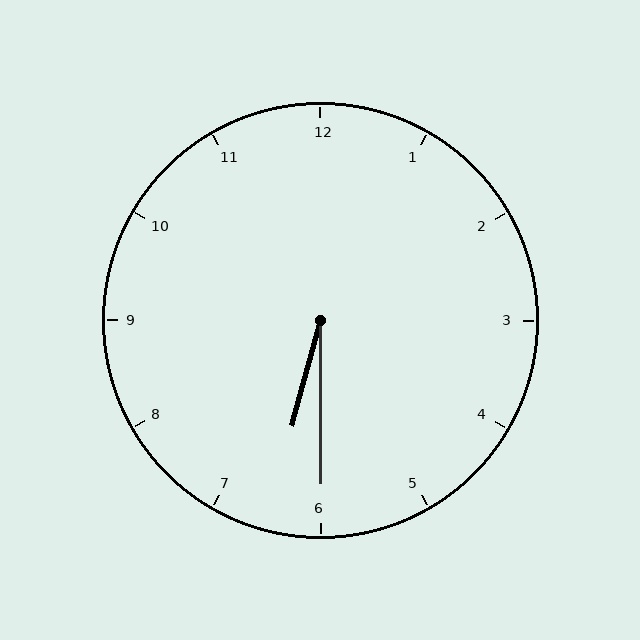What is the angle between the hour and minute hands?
Approximately 15 degrees.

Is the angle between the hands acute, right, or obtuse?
It is acute.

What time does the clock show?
6:30.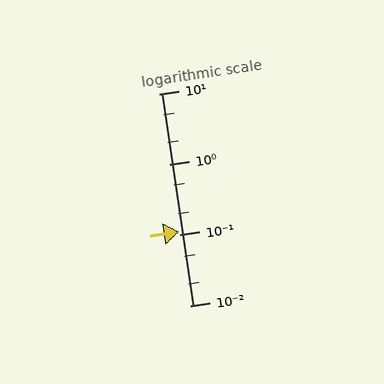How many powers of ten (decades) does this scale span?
The scale spans 3 decades, from 0.01 to 10.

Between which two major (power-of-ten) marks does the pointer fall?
The pointer is between 0.1 and 1.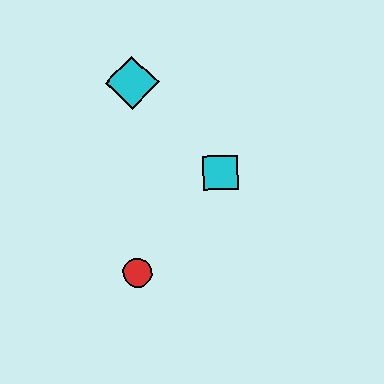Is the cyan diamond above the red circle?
Yes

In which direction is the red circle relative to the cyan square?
The red circle is below the cyan square.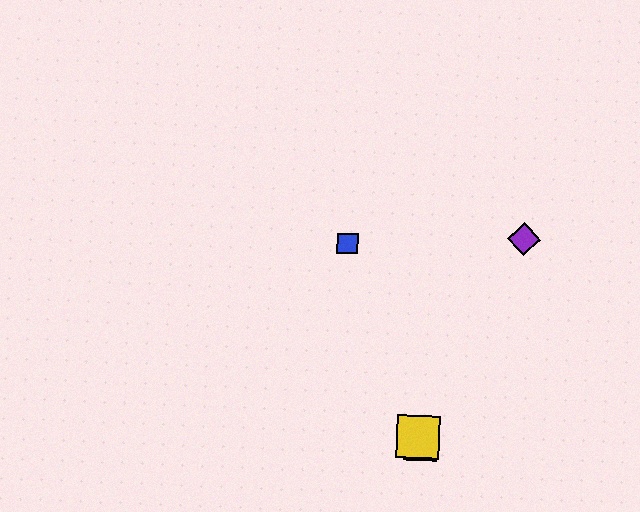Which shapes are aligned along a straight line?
The red star, the blue square, the green square, the yellow square are aligned along a straight line.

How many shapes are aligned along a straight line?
4 shapes (the red star, the blue square, the green square, the yellow square) are aligned along a straight line.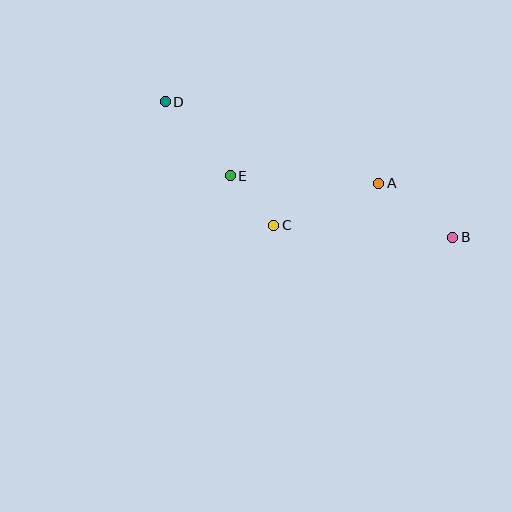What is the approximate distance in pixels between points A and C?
The distance between A and C is approximately 113 pixels.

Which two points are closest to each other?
Points C and E are closest to each other.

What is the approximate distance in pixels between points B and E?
The distance between B and E is approximately 231 pixels.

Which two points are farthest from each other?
Points B and D are farthest from each other.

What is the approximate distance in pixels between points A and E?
The distance between A and E is approximately 149 pixels.